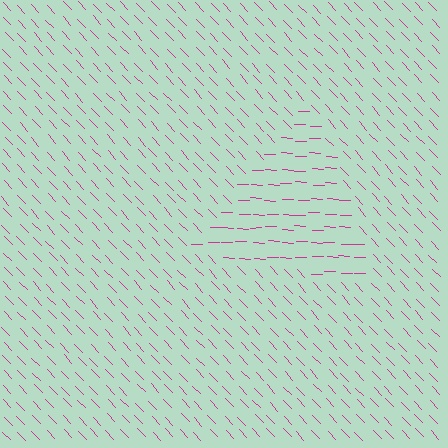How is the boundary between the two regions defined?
The boundary is defined purely by a change in line orientation (approximately 45 degrees difference). All lines are the same color and thickness.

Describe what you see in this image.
The image is filled with small magenta line segments. A triangle region in the image has lines oriented differently from the surrounding lines, creating a visible texture boundary.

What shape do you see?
I see a triangle.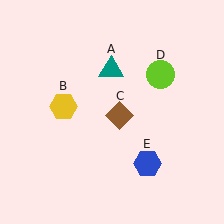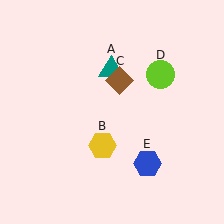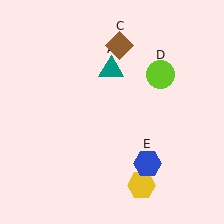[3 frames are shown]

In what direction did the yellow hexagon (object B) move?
The yellow hexagon (object B) moved down and to the right.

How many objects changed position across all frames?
2 objects changed position: yellow hexagon (object B), brown diamond (object C).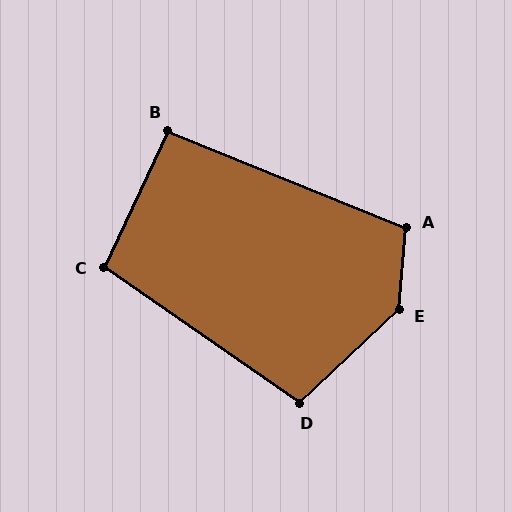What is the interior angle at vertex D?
Approximately 102 degrees (obtuse).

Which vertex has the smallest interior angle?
B, at approximately 93 degrees.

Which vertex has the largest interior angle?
E, at approximately 138 degrees.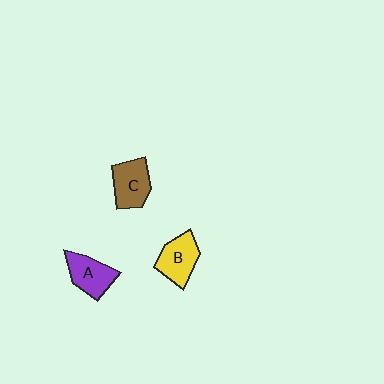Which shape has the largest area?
Shape C (brown).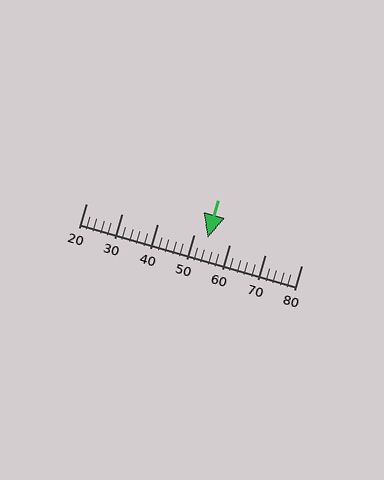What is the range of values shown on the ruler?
The ruler shows values from 20 to 80.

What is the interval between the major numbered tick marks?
The major tick marks are spaced 10 units apart.